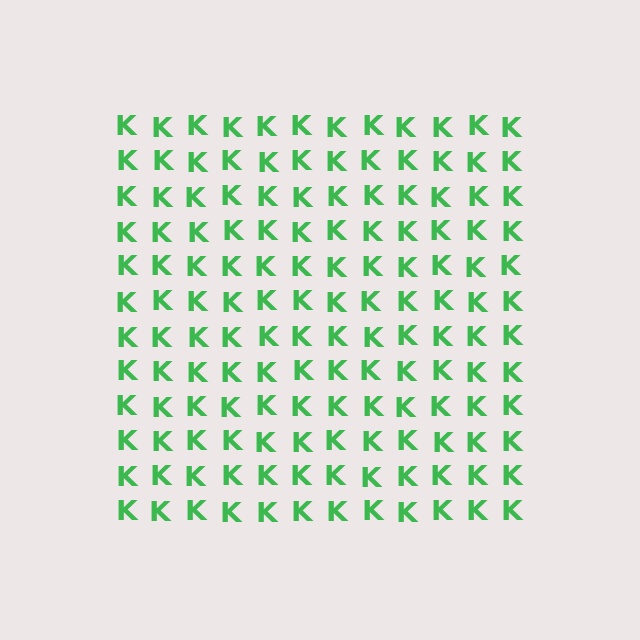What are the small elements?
The small elements are letter K's.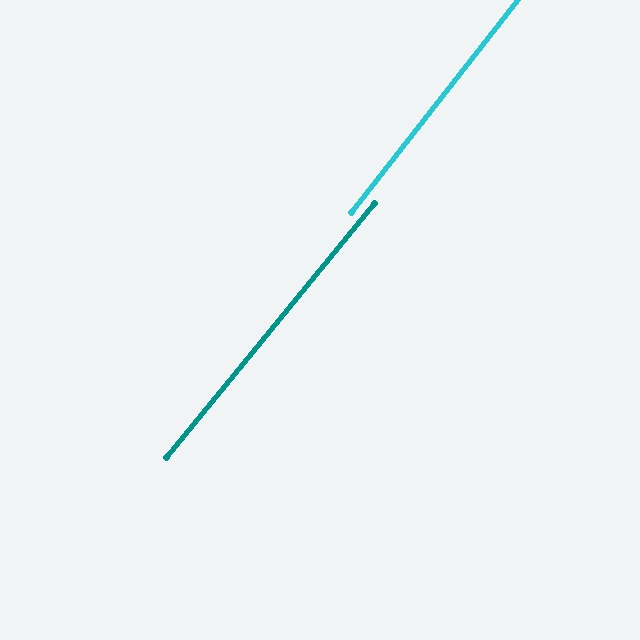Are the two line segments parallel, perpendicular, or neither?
Parallel — their directions differ by only 1.3°.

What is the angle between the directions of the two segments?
Approximately 1 degree.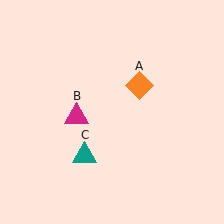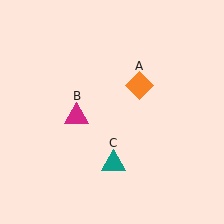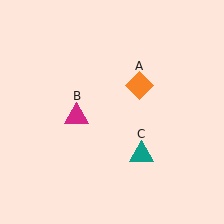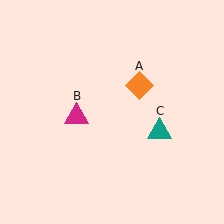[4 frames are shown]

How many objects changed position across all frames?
1 object changed position: teal triangle (object C).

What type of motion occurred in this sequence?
The teal triangle (object C) rotated counterclockwise around the center of the scene.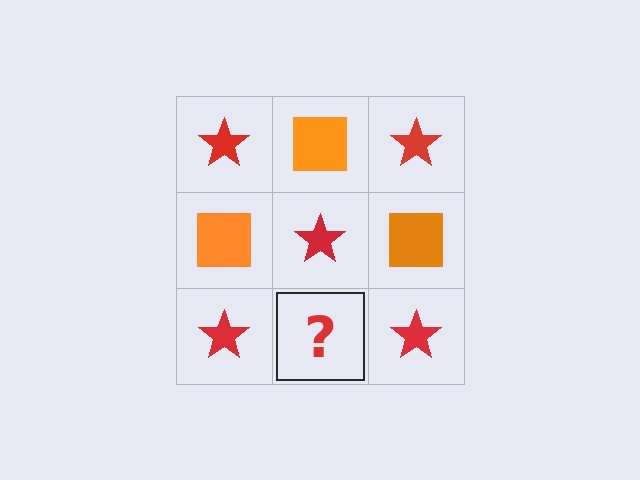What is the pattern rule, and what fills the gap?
The rule is that it alternates red star and orange square in a checkerboard pattern. The gap should be filled with an orange square.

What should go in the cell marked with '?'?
The missing cell should contain an orange square.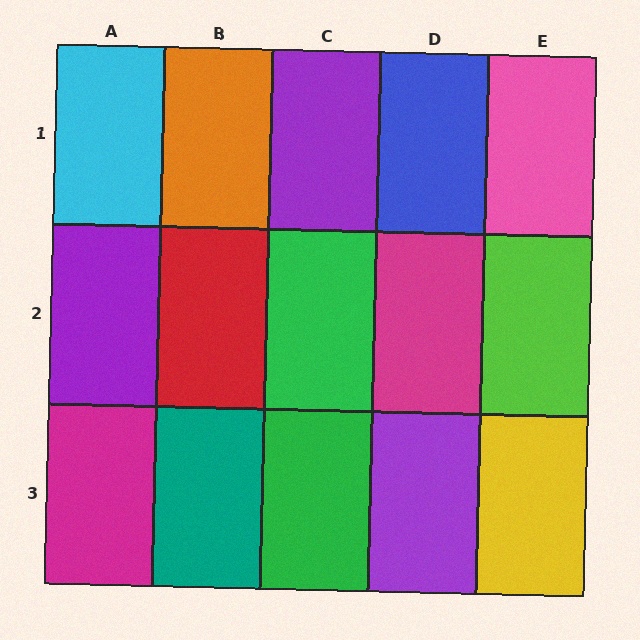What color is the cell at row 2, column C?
Green.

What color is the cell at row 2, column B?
Red.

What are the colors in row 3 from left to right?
Magenta, teal, green, purple, yellow.